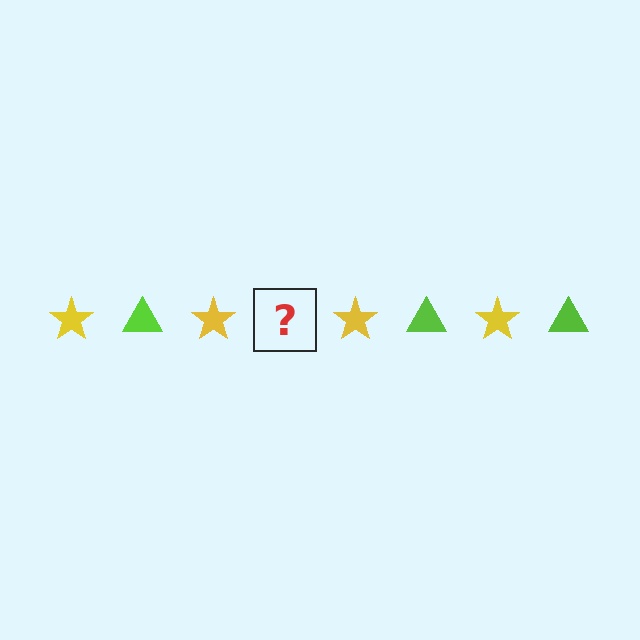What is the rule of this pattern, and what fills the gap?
The rule is that the pattern alternates between yellow star and lime triangle. The gap should be filled with a lime triangle.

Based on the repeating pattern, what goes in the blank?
The blank should be a lime triangle.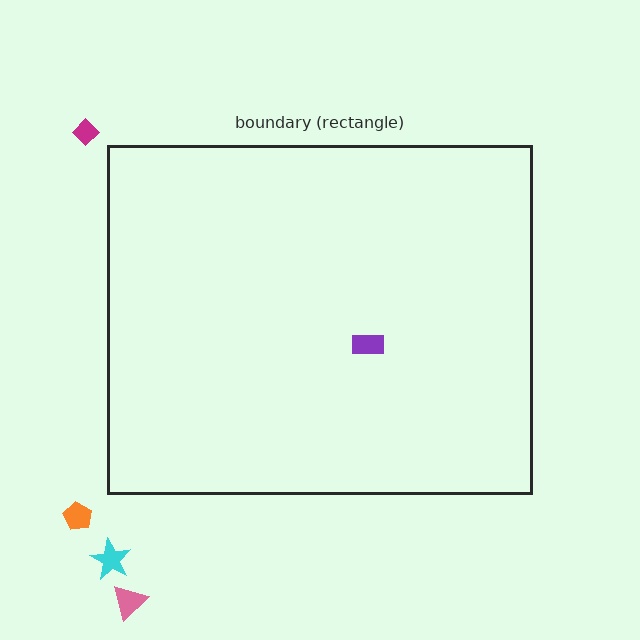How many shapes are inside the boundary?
1 inside, 4 outside.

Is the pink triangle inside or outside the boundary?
Outside.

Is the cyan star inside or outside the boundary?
Outside.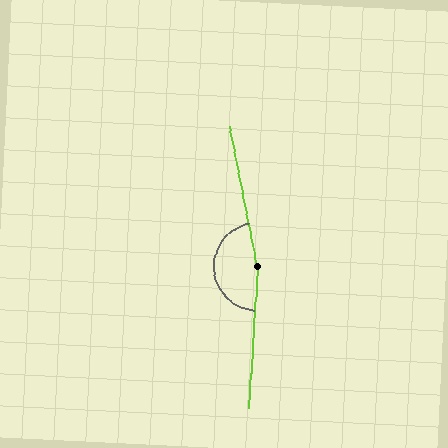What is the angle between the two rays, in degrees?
Approximately 165 degrees.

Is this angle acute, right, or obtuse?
It is obtuse.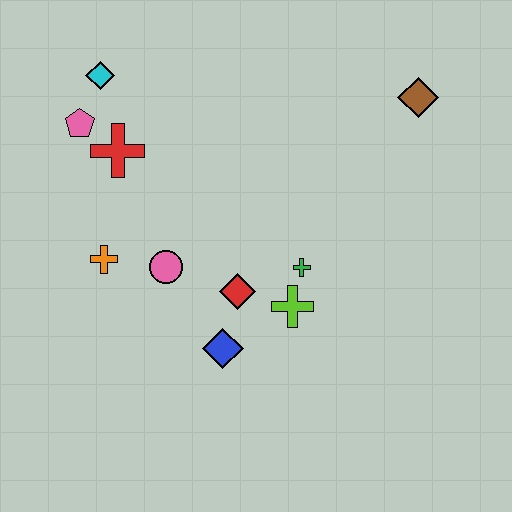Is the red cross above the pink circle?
Yes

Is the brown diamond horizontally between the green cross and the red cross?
No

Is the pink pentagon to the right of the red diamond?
No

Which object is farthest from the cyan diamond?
The brown diamond is farthest from the cyan diamond.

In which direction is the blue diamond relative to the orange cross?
The blue diamond is to the right of the orange cross.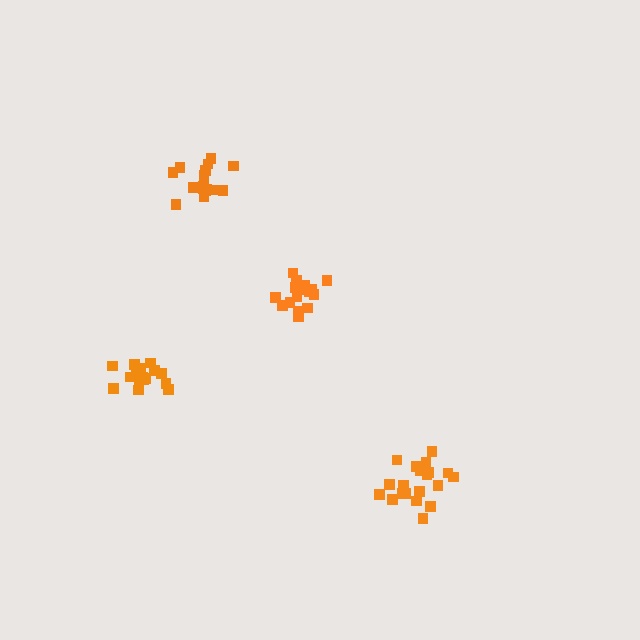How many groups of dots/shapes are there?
There are 4 groups.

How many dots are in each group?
Group 1: 20 dots, Group 2: 16 dots, Group 3: 17 dots, Group 4: 17 dots (70 total).